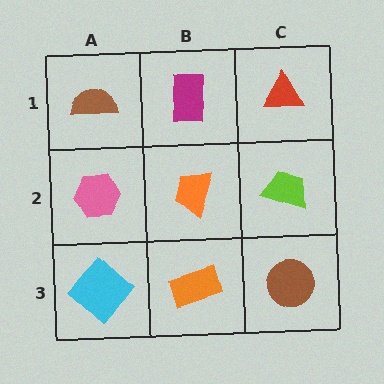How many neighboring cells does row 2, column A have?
3.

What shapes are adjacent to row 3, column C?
A lime trapezoid (row 2, column C), an orange rectangle (row 3, column B).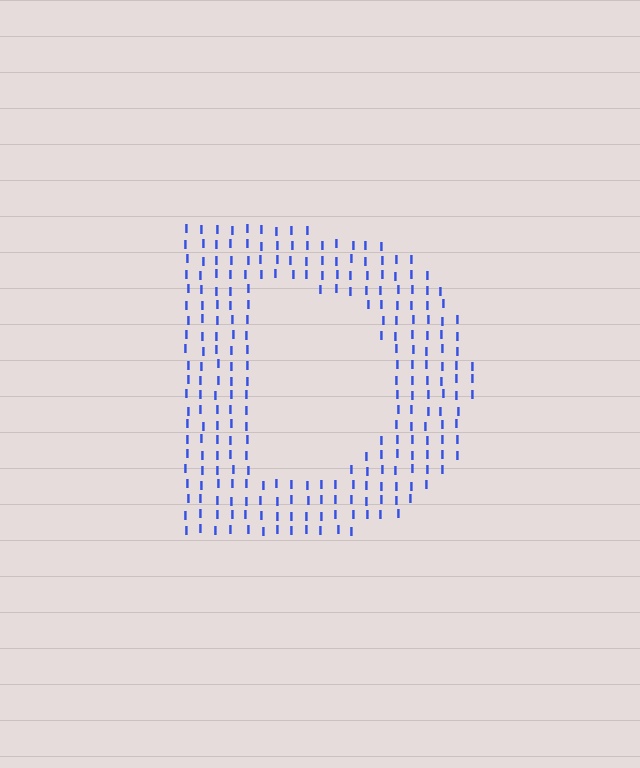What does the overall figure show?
The overall figure shows the letter D.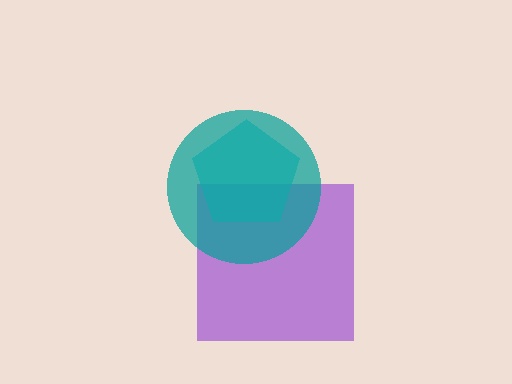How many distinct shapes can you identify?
There are 3 distinct shapes: a purple square, a cyan pentagon, a teal circle.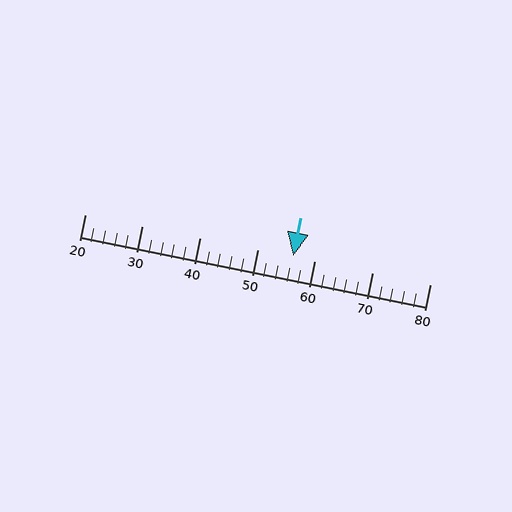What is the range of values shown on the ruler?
The ruler shows values from 20 to 80.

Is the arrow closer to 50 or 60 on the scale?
The arrow is closer to 60.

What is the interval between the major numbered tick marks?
The major tick marks are spaced 10 units apart.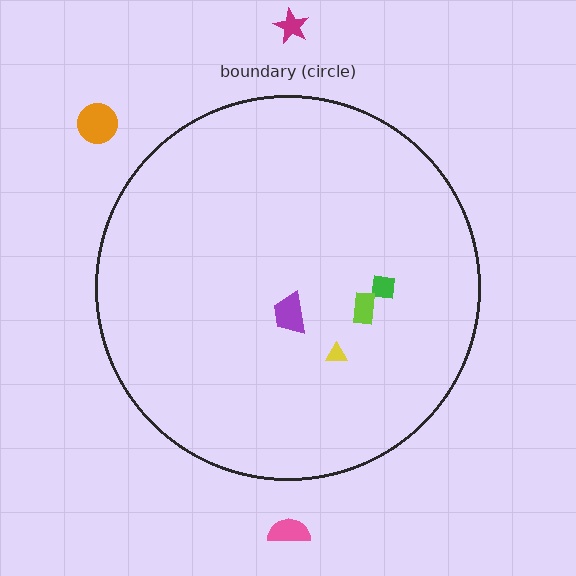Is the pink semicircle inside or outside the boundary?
Outside.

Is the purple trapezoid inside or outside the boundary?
Inside.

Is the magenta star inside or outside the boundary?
Outside.